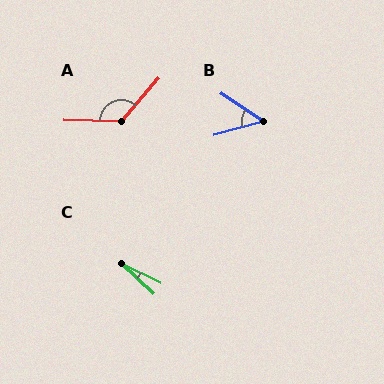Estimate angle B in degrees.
Approximately 49 degrees.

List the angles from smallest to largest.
C (17°), B (49°), A (129°).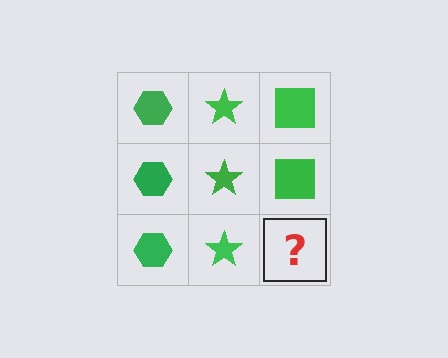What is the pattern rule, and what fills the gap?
The rule is that each column has a consistent shape. The gap should be filled with a green square.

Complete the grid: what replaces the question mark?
The question mark should be replaced with a green square.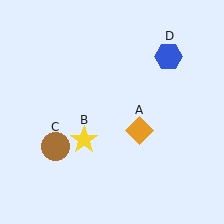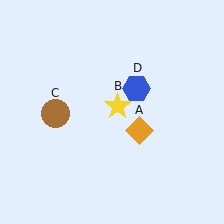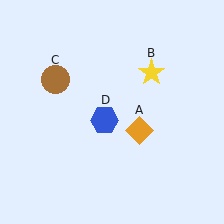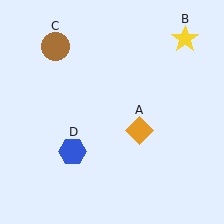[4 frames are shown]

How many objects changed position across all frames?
3 objects changed position: yellow star (object B), brown circle (object C), blue hexagon (object D).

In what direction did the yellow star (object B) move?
The yellow star (object B) moved up and to the right.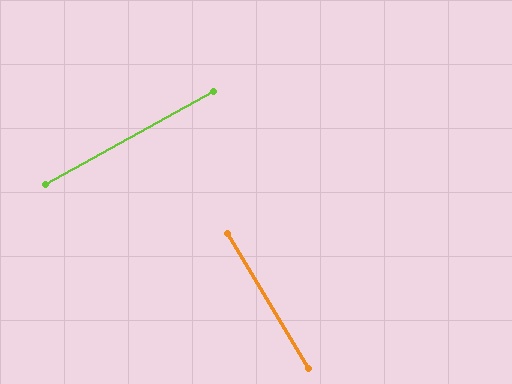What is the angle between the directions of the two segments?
Approximately 88 degrees.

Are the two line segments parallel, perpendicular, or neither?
Perpendicular — they meet at approximately 88°.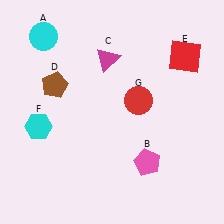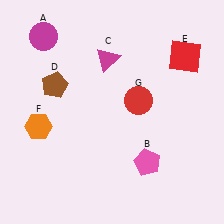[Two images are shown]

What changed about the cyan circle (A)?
In Image 1, A is cyan. In Image 2, it changed to magenta.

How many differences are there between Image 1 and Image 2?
There are 2 differences between the two images.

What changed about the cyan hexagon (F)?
In Image 1, F is cyan. In Image 2, it changed to orange.